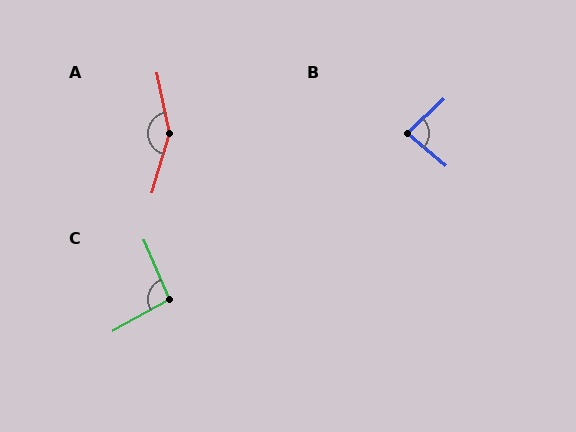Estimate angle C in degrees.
Approximately 96 degrees.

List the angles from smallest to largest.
B (83°), C (96°), A (152°).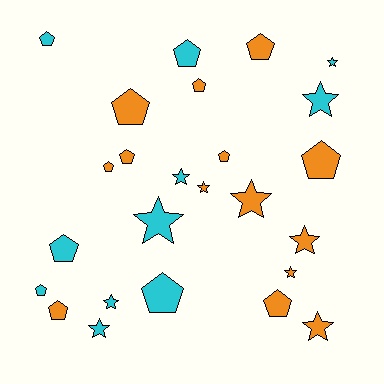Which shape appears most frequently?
Pentagon, with 14 objects.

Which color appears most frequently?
Orange, with 14 objects.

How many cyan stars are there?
There are 6 cyan stars.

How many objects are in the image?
There are 25 objects.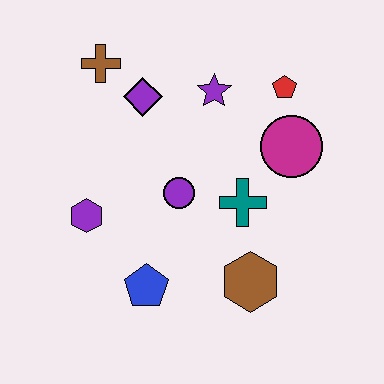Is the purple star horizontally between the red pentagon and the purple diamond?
Yes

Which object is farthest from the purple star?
The blue pentagon is farthest from the purple star.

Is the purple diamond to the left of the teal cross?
Yes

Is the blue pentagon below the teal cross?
Yes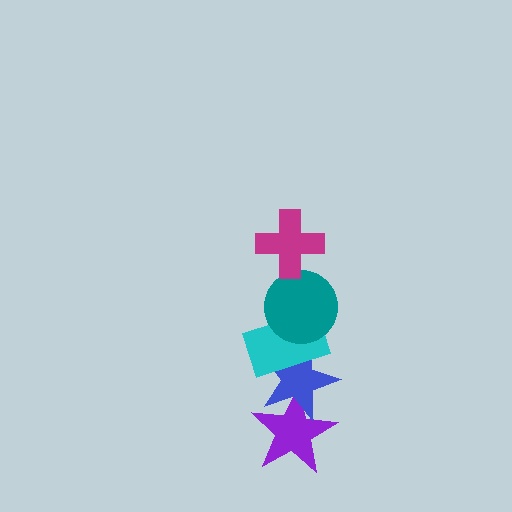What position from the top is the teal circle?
The teal circle is 2nd from the top.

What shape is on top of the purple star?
The blue star is on top of the purple star.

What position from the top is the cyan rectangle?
The cyan rectangle is 3rd from the top.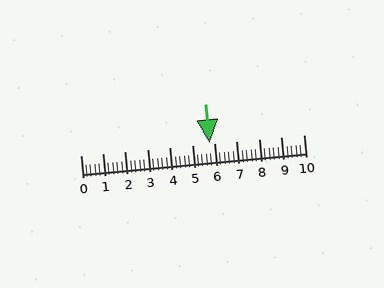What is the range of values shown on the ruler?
The ruler shows values from 0 to 10.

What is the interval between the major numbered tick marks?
The major tick marks are spaced 1 units apart.